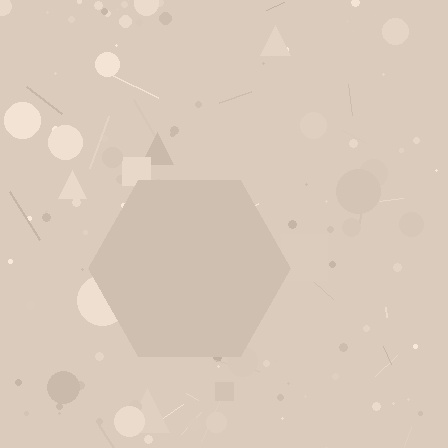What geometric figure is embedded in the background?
A hexagon is embedded in the background.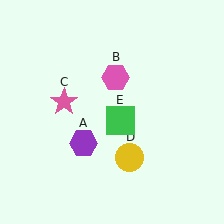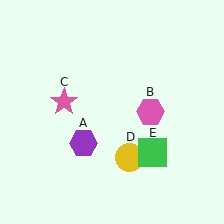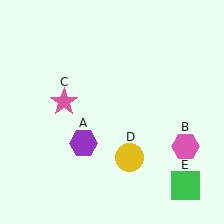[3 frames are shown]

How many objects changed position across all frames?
2 objects changed position: pink hexagon (object B), green square (object E).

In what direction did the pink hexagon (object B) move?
The pink hexagon (object B) moved down and to the right.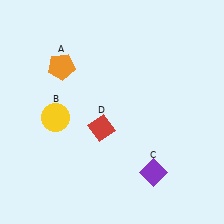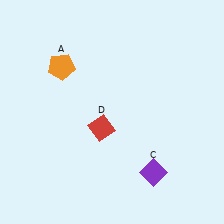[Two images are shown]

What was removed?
The yellow circle (B) was removed in Image 2.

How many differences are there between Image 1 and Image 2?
There is 1 difference between the two images.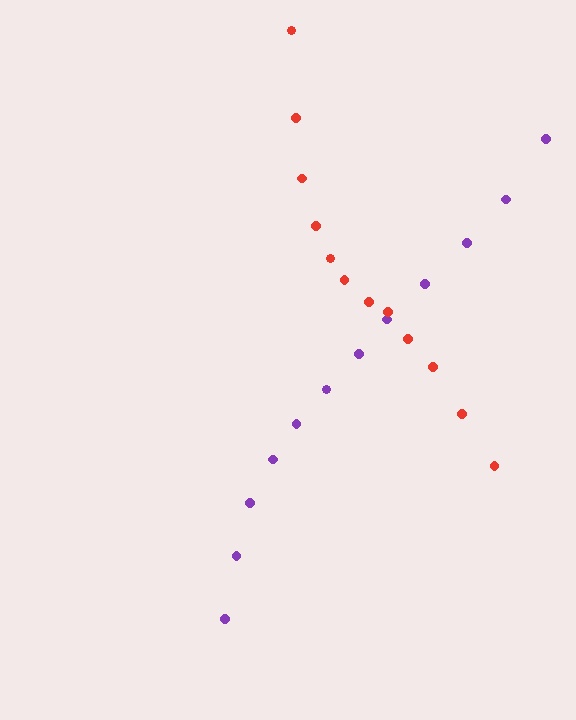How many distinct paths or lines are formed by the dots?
There are 2 distinct paths.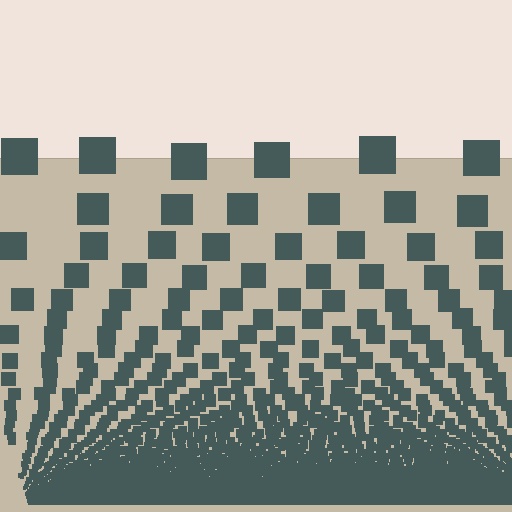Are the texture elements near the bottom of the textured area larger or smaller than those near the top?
Smaller. The gradient is inverted — elements near the bottom are smaller and denser.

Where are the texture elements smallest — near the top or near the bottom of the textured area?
Near the bottom.